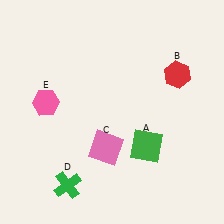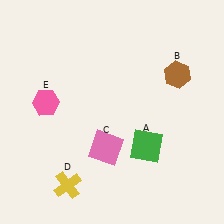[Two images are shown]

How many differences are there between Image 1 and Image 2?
There are 2 differences between the two images.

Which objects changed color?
B changed from red to brown. D changed from green to yellow.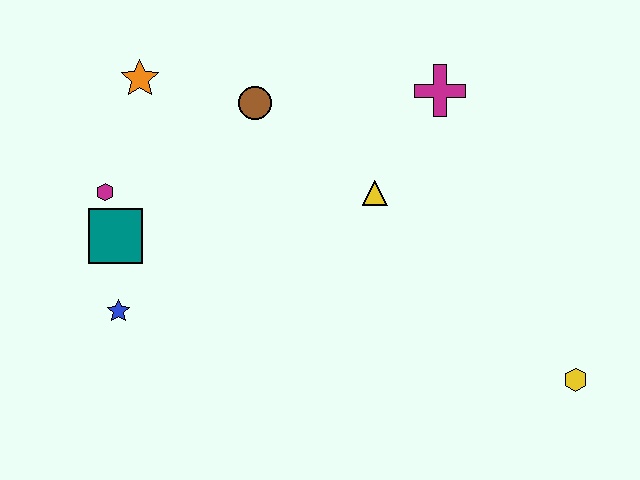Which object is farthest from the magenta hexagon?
The yellow hexagon is farthest from the magenta hexagon.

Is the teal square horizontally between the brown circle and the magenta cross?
No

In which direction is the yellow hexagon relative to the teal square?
The yellow hexagon is to the right of the teal square.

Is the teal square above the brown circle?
No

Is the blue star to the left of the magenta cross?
Yes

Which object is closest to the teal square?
The magenta hexagon is closest to the teal square.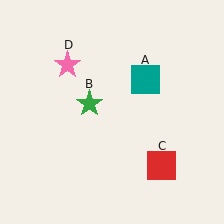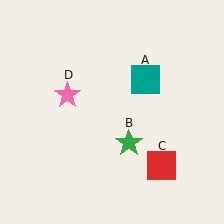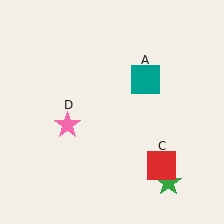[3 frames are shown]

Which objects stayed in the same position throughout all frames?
Teal square (object A) and red square (object C) remained stationary.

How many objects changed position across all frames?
2 objects changed position: green star (object B), pink star (object D).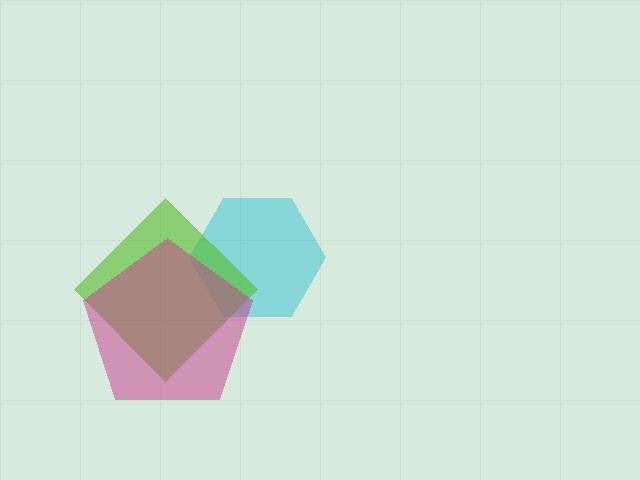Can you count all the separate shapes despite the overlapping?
Yes, there are 3 separate shapes.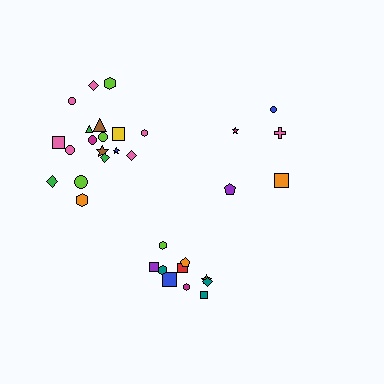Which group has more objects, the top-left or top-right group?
The top-left group.